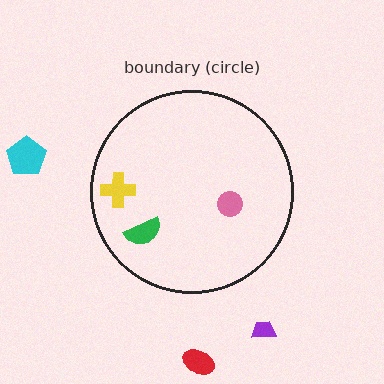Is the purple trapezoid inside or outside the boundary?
Outside.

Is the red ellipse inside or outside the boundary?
Outside.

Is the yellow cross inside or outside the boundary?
Inside.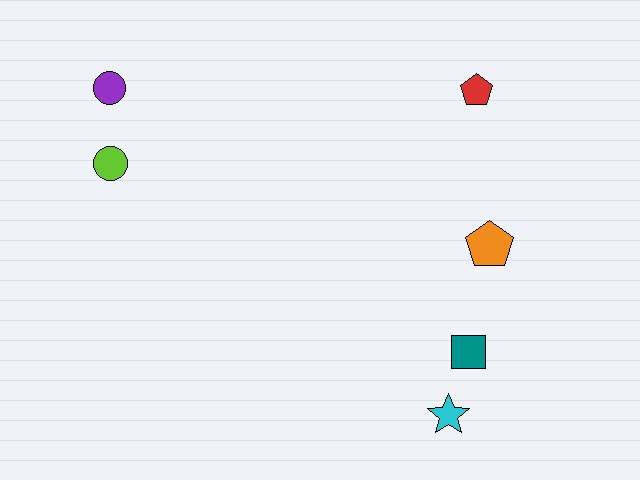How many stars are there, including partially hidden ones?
There is 1 star.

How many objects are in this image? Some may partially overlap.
There are 6 objects.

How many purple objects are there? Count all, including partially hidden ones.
There is 1 purple object.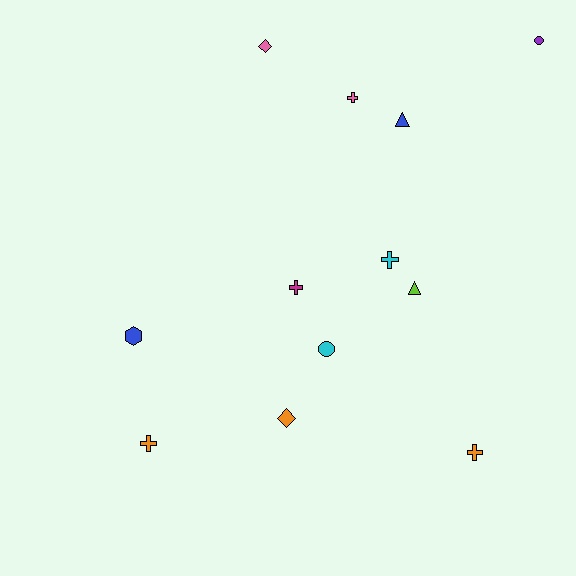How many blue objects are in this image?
There are 2 blue objects.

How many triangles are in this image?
There are 2 triangles.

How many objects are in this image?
There are 12 objects.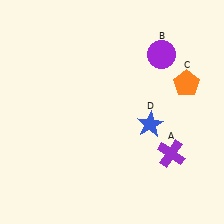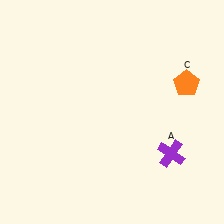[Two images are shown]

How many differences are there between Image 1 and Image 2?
There are 2 differences between the two images.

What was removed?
The blue star (D), the purple circle (B) were removed in Image 2.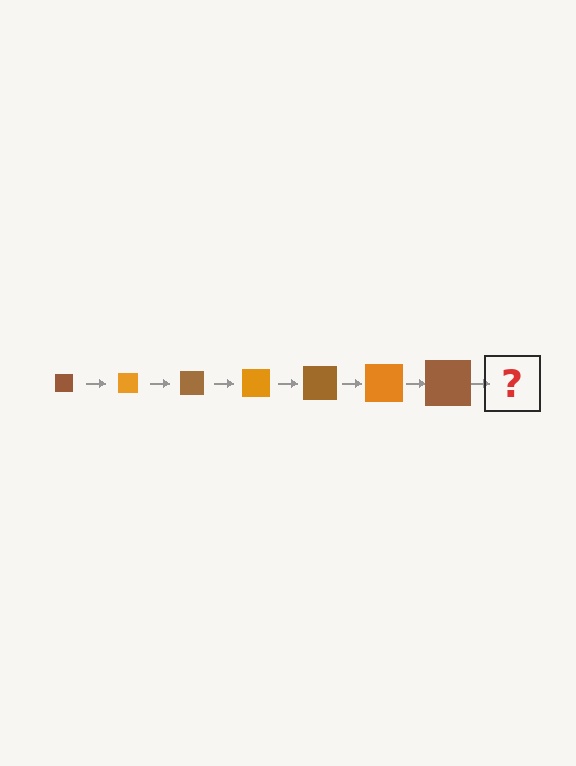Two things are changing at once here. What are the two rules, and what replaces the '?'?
The two rules are that the square grows larger each step and the color cycles through brown and orange. The '?' should be an orange square, larger than the previous one.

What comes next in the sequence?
The next element should be an orange square, larger than the previous one.